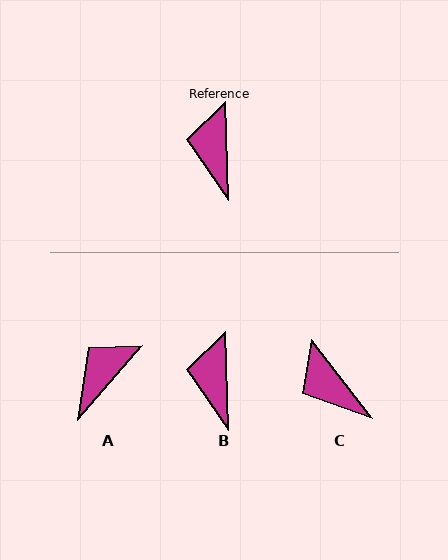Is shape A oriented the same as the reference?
No, it is off by about 43 degrees.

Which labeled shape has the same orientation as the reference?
B.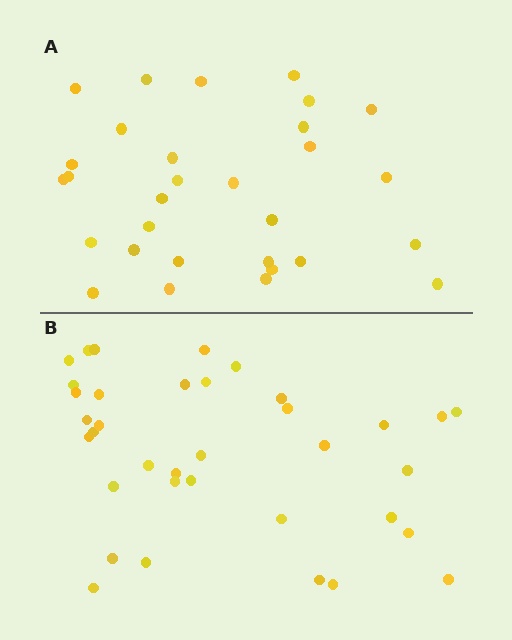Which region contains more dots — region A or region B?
Region B (the bottom region) has more dots.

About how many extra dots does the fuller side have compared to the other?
Region B has about 6 more dots than region A.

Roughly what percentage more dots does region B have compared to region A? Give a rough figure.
About 20% more.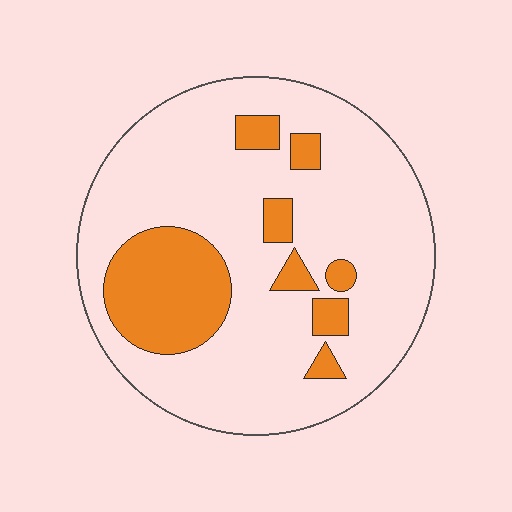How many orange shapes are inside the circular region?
8.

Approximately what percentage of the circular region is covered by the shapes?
Approximately 20%.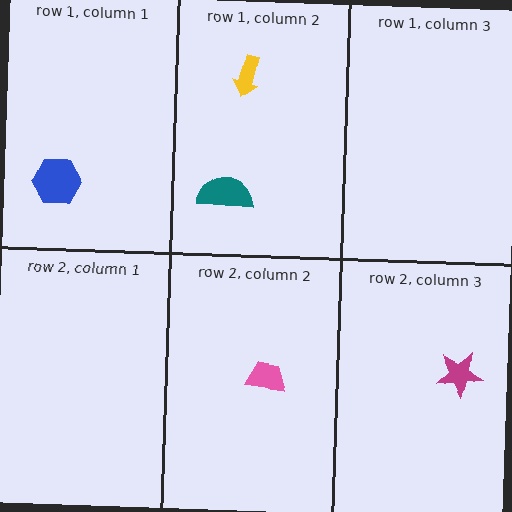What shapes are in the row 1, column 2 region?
The teal semicircle, the yellow arrow.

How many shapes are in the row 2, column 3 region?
1.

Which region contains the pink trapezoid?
The row 2, column 2 region.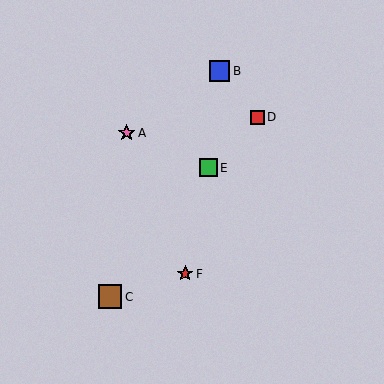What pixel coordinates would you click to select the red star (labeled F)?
Click at (185, 274) to select the red star F.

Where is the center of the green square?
The center of the green square is at (208, 168).